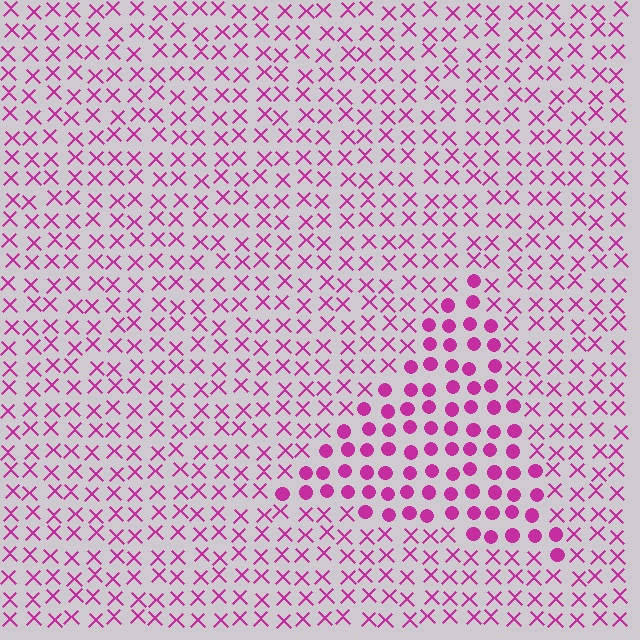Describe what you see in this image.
The image is filled with small magenta elements arranged in a uniform grid. A triangle-shaped region contains circles, while the surrounding area contains X marks. The boundary is defined purely by the change in element shape.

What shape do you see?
I see a triangle.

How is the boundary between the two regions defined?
The boundary is defined by a change in element shape: circles inside vs. X marks outside. All elements share the same color and spacing.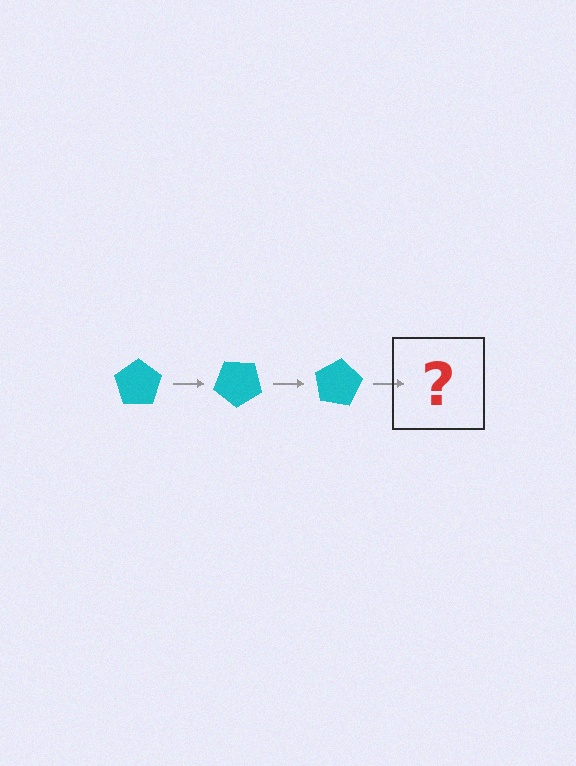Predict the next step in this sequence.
The next step is a cyan pentagon rotated 120 degrees.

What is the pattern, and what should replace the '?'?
The pattern is that the pentagon rotates 40 degrees each step. The '?' should be a cyan pentagon rotated 120 degrees.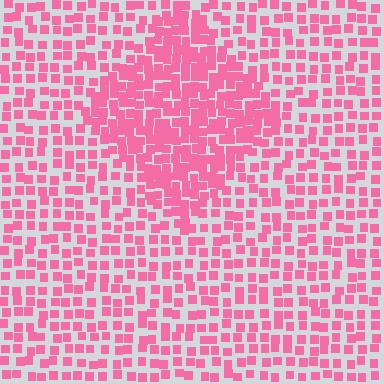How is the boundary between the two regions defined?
The boundary is defined by a change in element density (approximately 1.9x ratio). All elements are the same color, size, and shape.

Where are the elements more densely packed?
The elements are more densely packed inside the diamond boundary.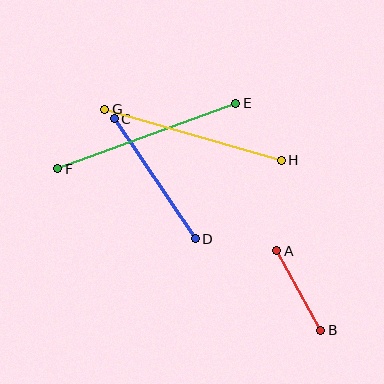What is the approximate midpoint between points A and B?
The midpoint is at approximately (299, 291) pixels.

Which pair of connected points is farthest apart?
Points E and F are farthest apart.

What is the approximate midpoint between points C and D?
The midpoint is at approximately (155, 179) pixels.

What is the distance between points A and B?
The distance is approximately 91 pixels.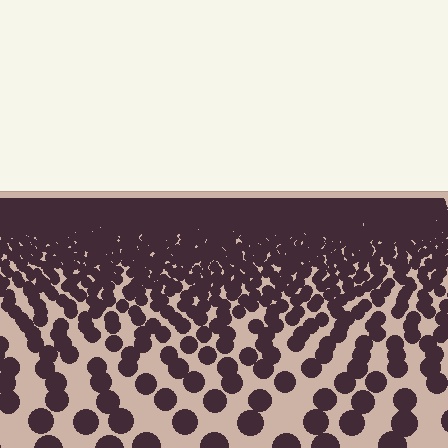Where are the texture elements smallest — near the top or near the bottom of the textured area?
Near the top.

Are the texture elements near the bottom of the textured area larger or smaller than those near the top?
Larger. Near the bottom, elements are closer to the viewer and appear at a bigger on-screen size.